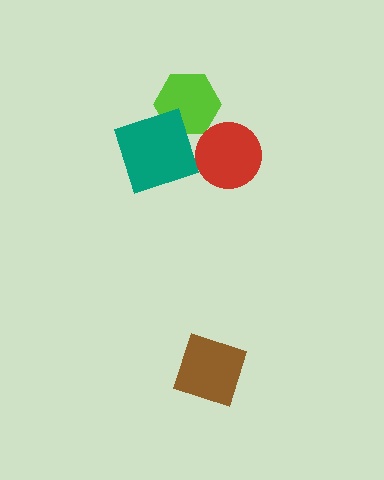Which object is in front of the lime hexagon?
The teal diamond is in front of the lime hexagon.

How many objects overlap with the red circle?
0 objects overlap with the red circle.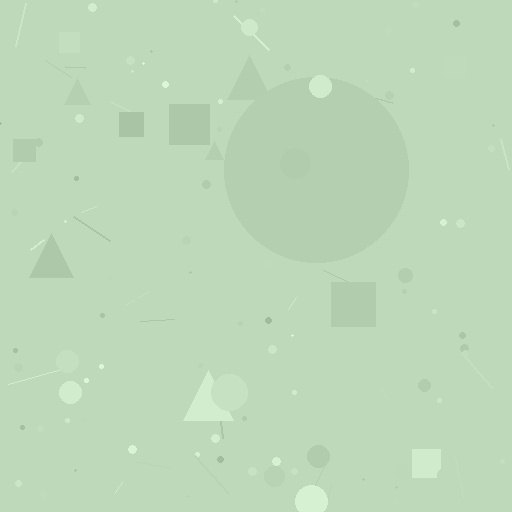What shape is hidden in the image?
A circle is hidden in the image.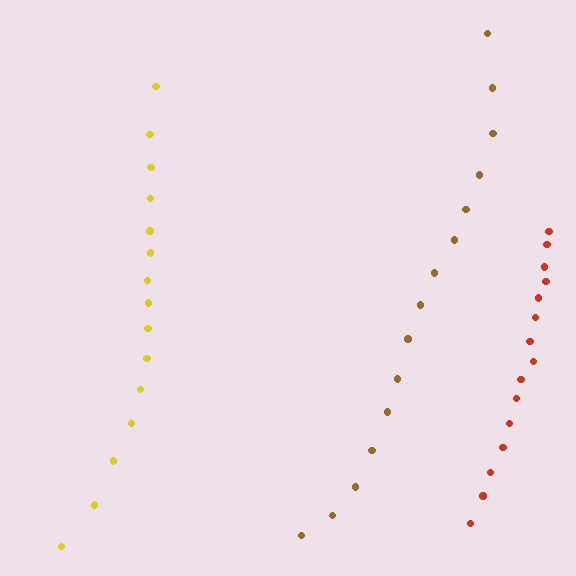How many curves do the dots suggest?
There are 3 distinct paths.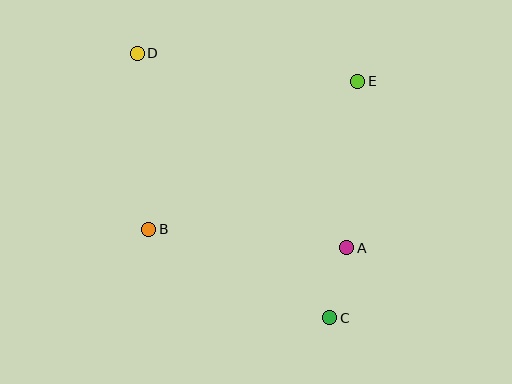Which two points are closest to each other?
Points A and C are closest to each other.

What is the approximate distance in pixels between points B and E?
The distance between B and E is approximately 256 pixels.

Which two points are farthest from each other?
Points C and D are farthest from each other.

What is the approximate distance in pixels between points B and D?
The distance between B and D is approximately 176 pixels.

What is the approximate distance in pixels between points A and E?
The distance between A and E is approximately 167 pixels.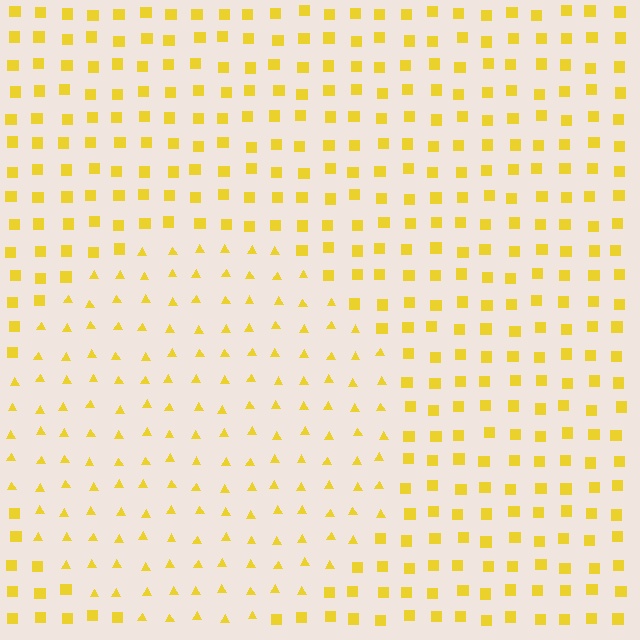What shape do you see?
I see a circle.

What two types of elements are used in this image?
The image uses triangles inside the circle region and squares outside it.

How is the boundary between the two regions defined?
The boundary is defined by a change in element shape: triangles inside vs. squares outside. All elements share the same color and spacing.